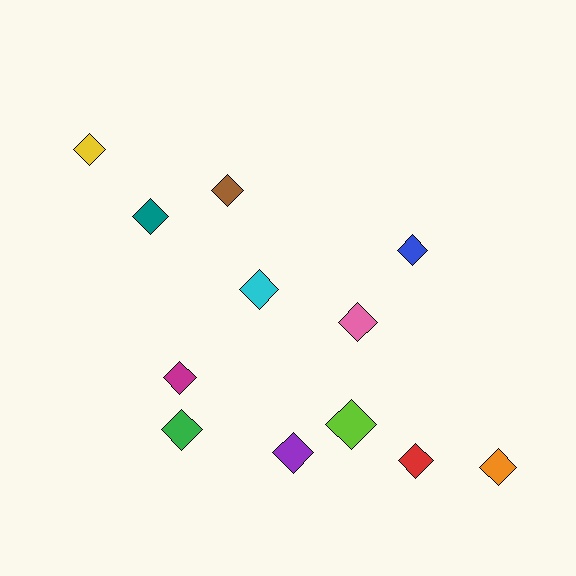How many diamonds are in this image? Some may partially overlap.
There are 12 diamonds.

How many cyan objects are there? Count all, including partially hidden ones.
There is 1 cyan object.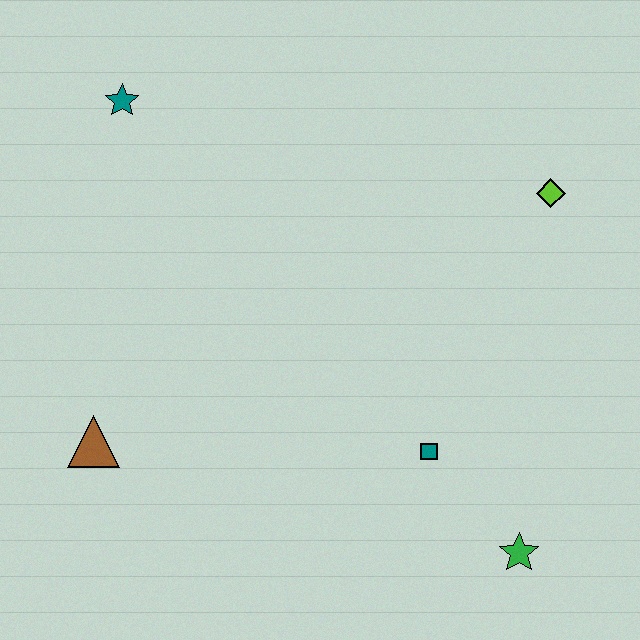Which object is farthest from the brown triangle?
The lime diamond is farthest from the brown triangle.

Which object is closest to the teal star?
The brown triangle is closest to the teal star.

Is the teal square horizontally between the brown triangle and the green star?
Yes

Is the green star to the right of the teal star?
Yes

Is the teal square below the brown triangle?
Yes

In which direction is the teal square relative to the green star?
The teal square is above the green star.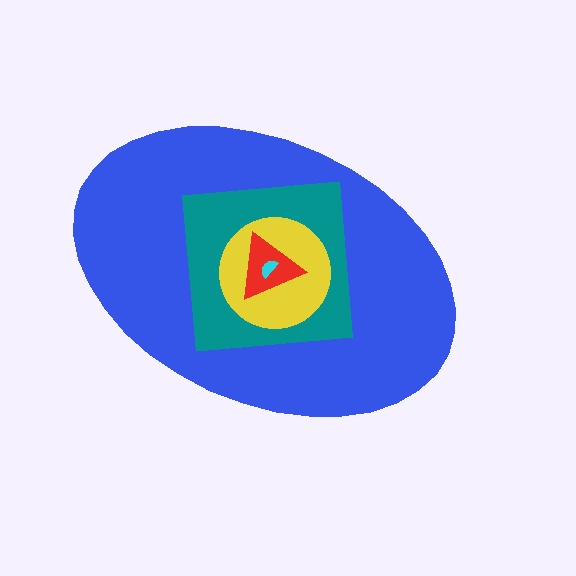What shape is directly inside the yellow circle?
The red triangle.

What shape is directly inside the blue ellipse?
The teal square.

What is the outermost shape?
The blue ellipse.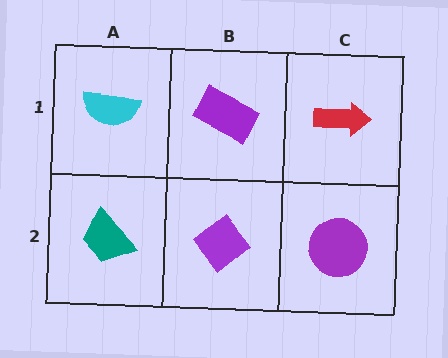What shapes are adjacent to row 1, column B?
A purple diamond (row 2, column B), a cyan semicircle (row 1, column A), a red arrow (row 1, column C).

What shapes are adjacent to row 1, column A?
A teal trapezoid (row 2, column A), a purple rectangle (row 1, column B).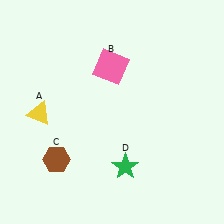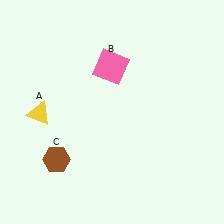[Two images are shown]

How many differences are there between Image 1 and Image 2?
There is 1 difference between the two images.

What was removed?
The green star (D) was removed in Image 2.